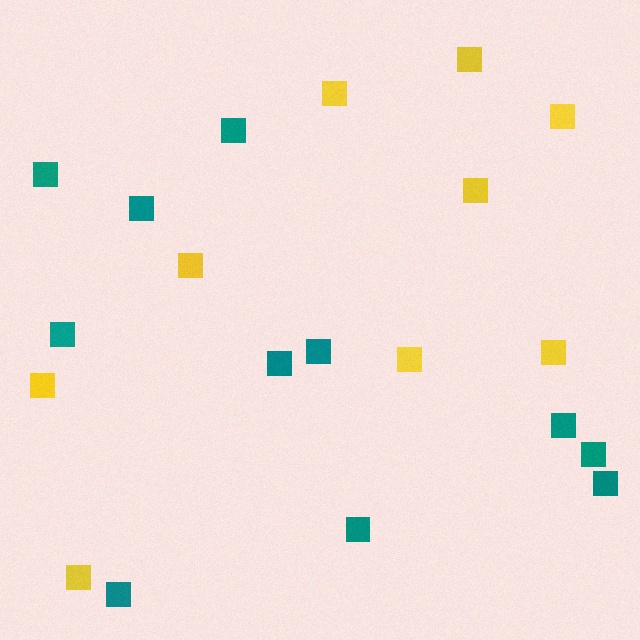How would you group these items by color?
There are 2 groups: one group of teal squares (11) and one group of yellow squares (9).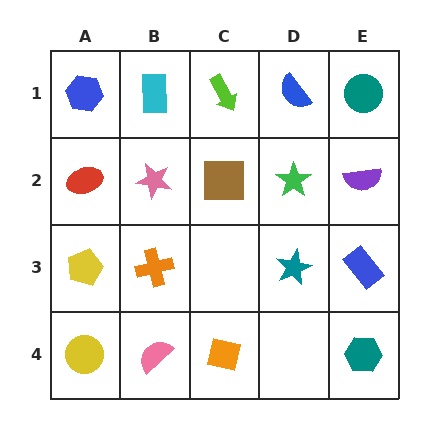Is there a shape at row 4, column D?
No, that cell is empty.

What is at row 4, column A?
A yellow circle.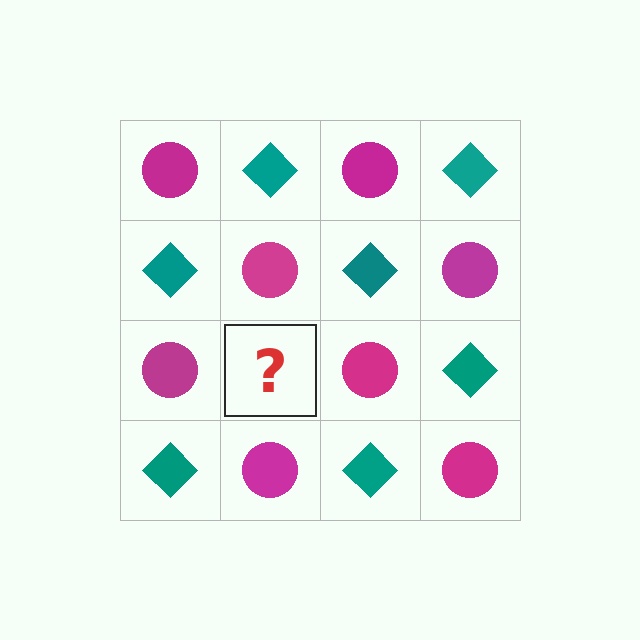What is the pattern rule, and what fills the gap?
The rule is that it alternates magenta circle and teal diamond in a checkerboard pattern. The gap should be filled with a teal diamond.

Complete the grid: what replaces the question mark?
The question mark should be replaced with a teal diamond.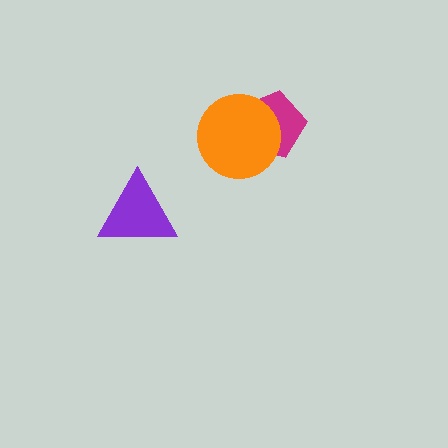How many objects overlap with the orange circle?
1 object overlaps with the orange circle.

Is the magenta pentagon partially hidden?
Yes, it is partially covered by another shape.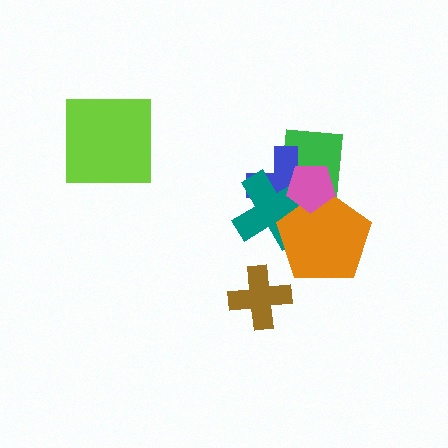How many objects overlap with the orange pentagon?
4 objects overlap with the orange pentagon.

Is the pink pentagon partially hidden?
No, no other shape covers it.